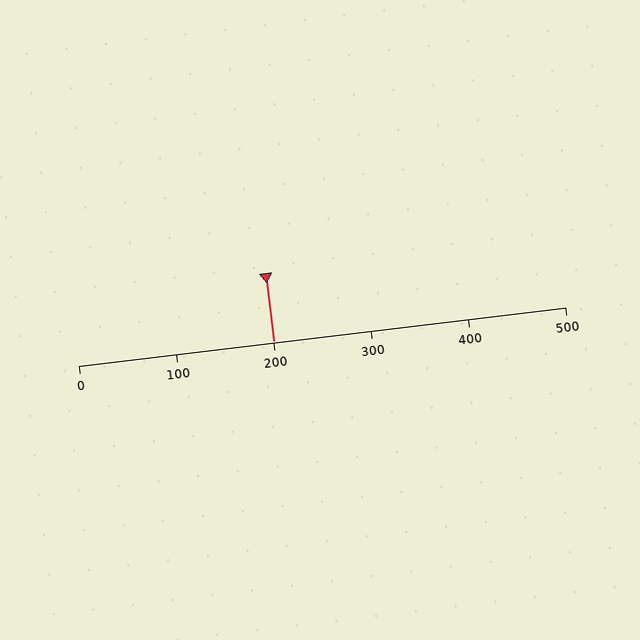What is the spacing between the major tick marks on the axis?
The major ticks are spaced 100 apart.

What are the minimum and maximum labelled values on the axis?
The axis runs from 0 to 500.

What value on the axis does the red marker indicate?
The marker indicates approximately 200.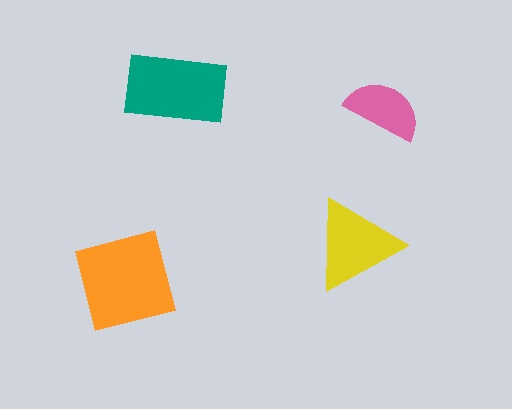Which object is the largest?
The orange square.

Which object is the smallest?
The pink semicircle.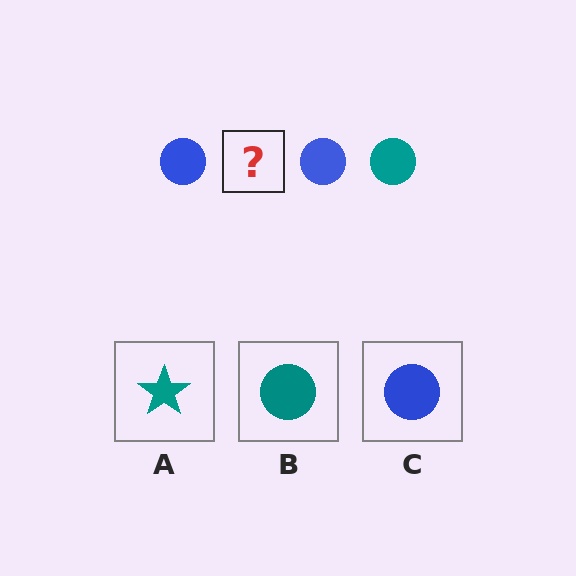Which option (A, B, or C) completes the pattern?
B.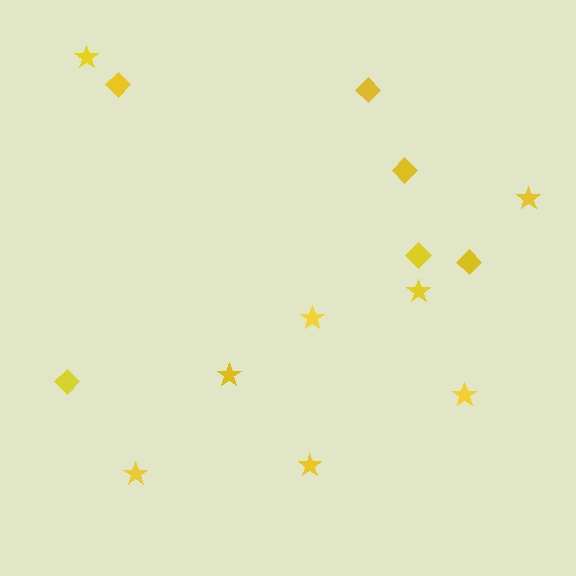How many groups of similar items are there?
There are 2 groups: one group of stars (8) and one group of diamonds (6).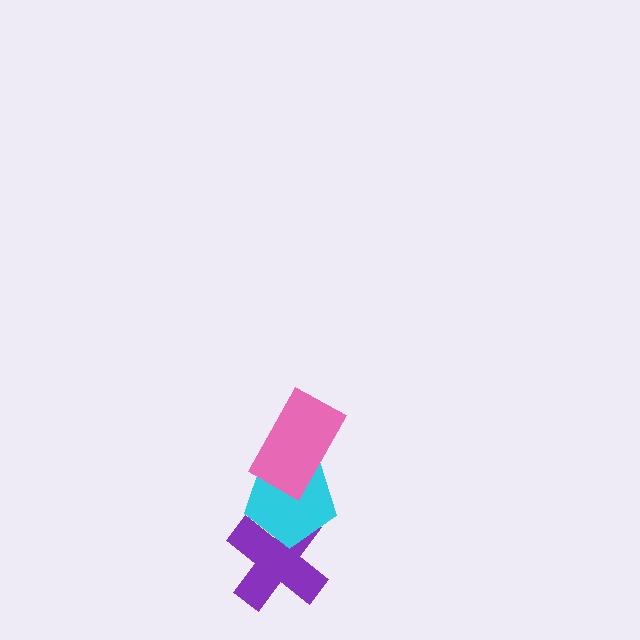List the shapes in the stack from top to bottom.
From top to bottom: the pink rectangle, the cyan pentagon, the purple cross.